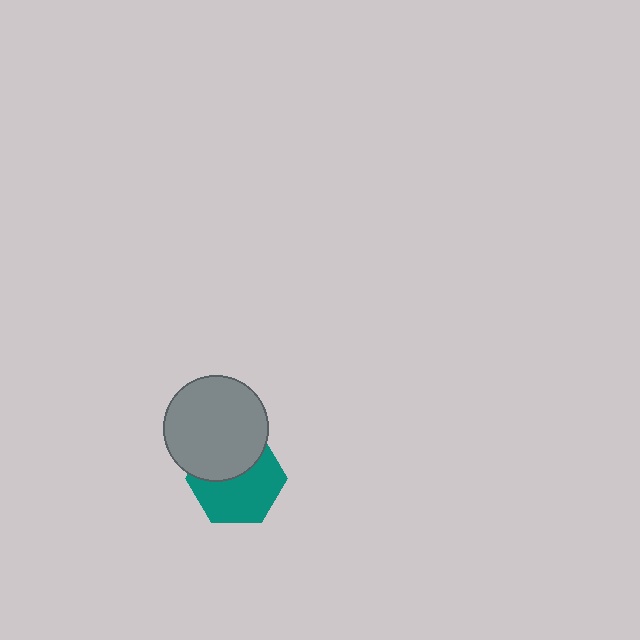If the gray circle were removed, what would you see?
You would see the complete teal hexagon.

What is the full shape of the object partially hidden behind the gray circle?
The partially hidden object is a teal hexagon.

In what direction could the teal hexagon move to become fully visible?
The teal hexagon could move down. That would shift it out from behind the gray circle entirely.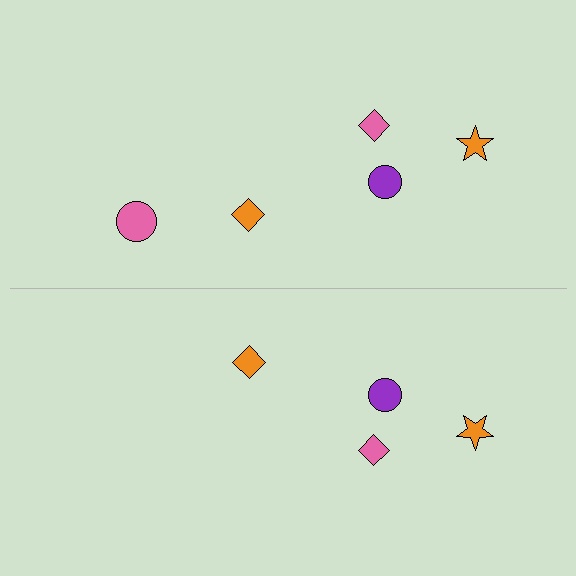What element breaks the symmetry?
A pink circle is missing from the bottom side.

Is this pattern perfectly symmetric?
No, the pattern is not perfectly symmetric. A pink circle is missing from the bottom side.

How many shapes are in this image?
There are 9 shapes in this image.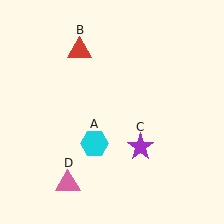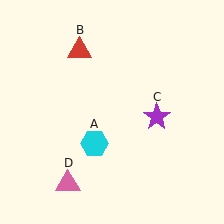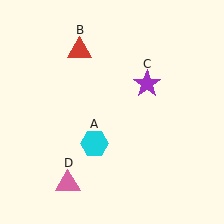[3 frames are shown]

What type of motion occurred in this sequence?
The purple star (object C) rotated counterclockwise around the center of the scene.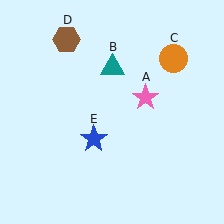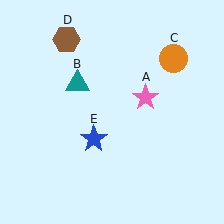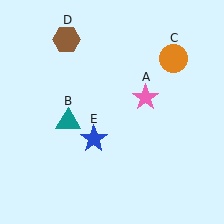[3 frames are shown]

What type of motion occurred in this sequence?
The teal triangle (object B) rotated counterclockwise around the center of the scene.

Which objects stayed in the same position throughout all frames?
Pink star (object A) and orange circle (object C) and brown hexagon (object D) and blue star (object E) remained stationary.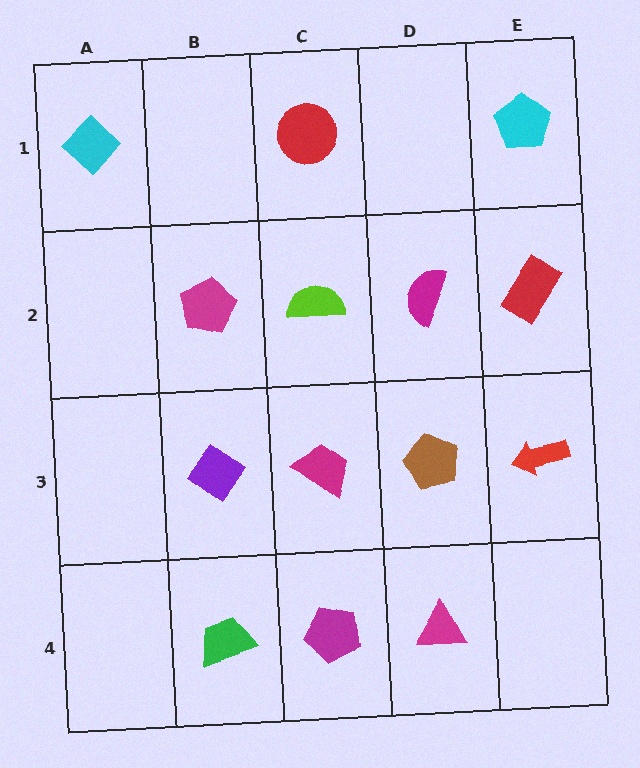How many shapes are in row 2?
4 shapes.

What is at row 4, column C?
A magenta pentagon.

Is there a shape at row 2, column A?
No, that cell is empty.